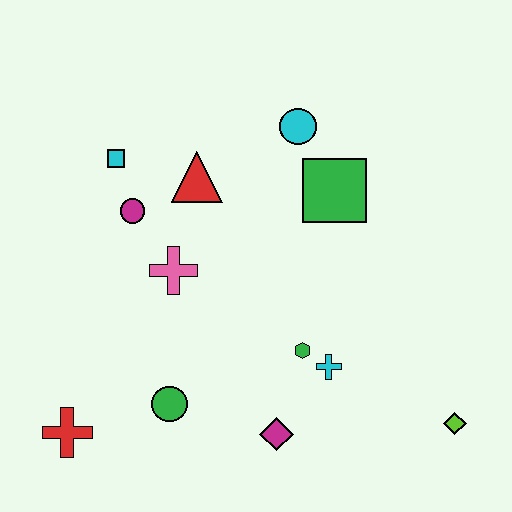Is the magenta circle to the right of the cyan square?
Yes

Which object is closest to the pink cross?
The magenta circle is closest to the pink cross.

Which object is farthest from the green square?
The red cross is farthest from the green square.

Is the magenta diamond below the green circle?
Yes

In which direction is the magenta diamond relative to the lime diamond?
The magenta diamond is to the left of the lime diamond.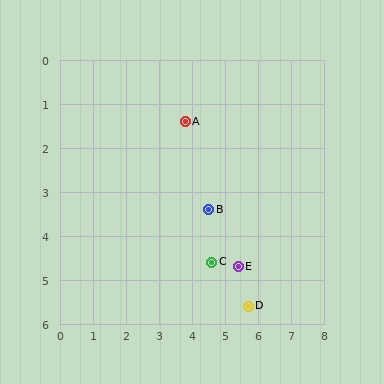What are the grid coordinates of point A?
Point A is at approximately (3.8, 1.4).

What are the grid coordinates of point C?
Point C is at approximately (4.6, 4.6).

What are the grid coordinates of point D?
Point D is at approximately (5.7, 5.6).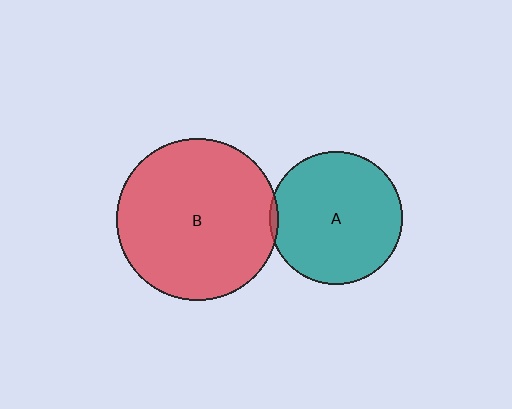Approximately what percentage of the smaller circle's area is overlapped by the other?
Approximately 5%.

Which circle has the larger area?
Circle B (red).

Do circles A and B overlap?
Yes.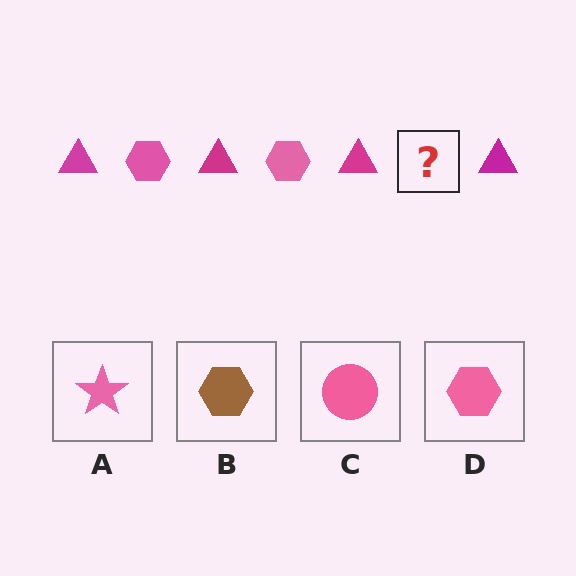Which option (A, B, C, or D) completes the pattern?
D.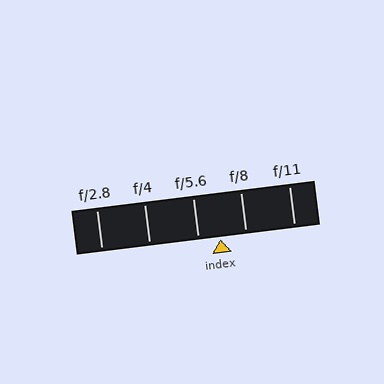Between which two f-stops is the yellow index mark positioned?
The index mark is between f/5.6 and f/8.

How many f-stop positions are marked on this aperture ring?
There are 5 f-stop positions marked.